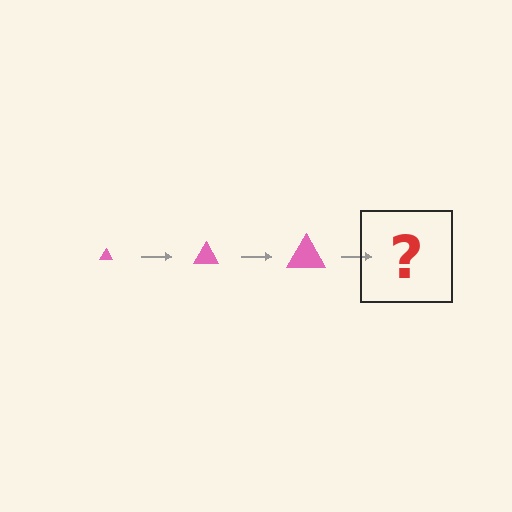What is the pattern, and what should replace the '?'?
The pattern is that the triangle gets progressively larger each step. The '?' should be a pink triangle, larger than the previous one.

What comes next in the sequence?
The next element should be a pink triangle, larger than the previous one.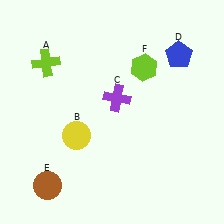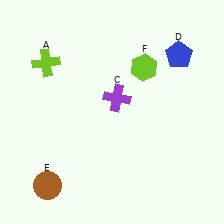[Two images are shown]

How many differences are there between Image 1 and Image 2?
There is 1 difference between the two images.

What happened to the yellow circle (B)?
The yellow circle (B) was removed in Image 2. It was in the bottom-left area of Image 1.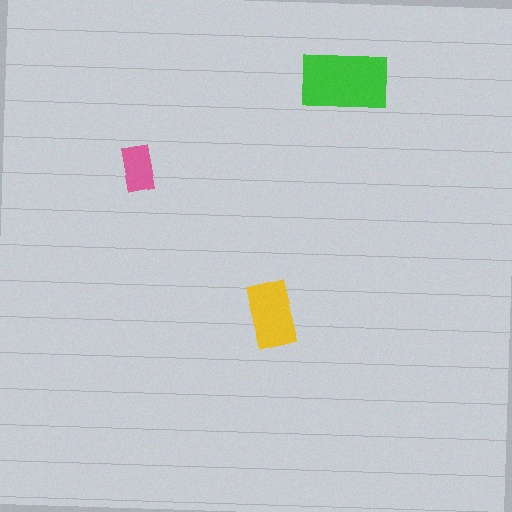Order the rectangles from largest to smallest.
the green one, the yellow one, the pink one.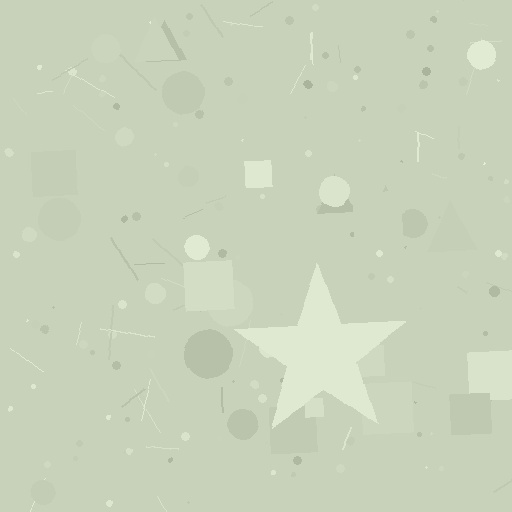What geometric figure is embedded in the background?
A star is embedded in the background.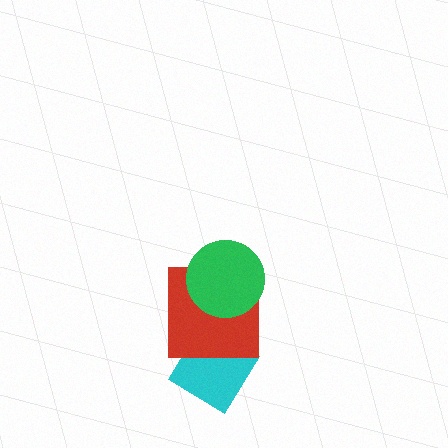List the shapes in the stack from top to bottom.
From top to bottom: the green circle, the red square, the cyan diamond.